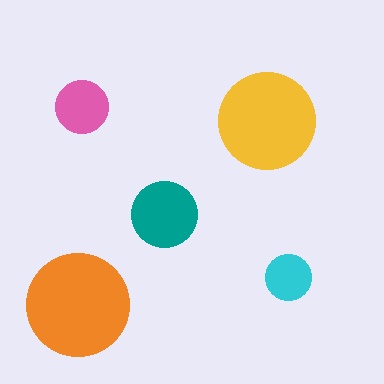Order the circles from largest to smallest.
the orange one, the yellow one, the teal one, the pink one, the cyan one.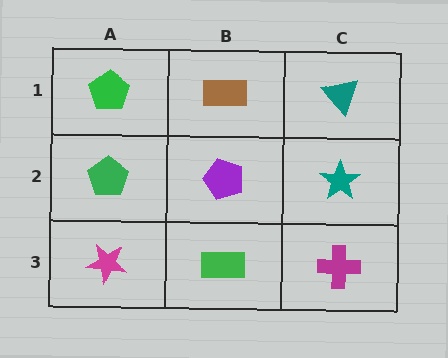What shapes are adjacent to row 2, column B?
A brown rectangle (row 1, column B), a green rectangle (row 3, column B), a green pentagon (row 2, column A), a teal star (row 2, column C).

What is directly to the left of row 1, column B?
A green pentagon.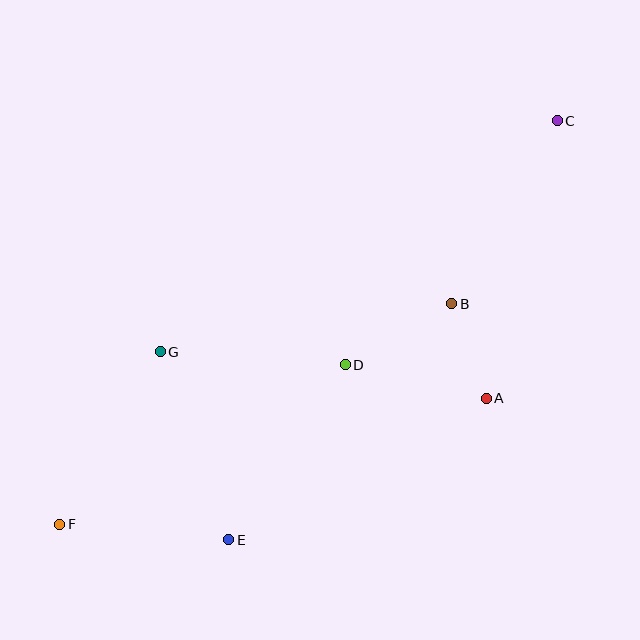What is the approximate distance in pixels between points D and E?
The distance between D and E is approximately 211 pixels.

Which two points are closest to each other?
Points A and B are closest to each other.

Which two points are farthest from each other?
Points C and F are farthest from each other.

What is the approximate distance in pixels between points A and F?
The distance between A and F is approximately 445 pixels.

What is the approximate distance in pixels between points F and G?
The distance between F and G is approximately 200 pixels.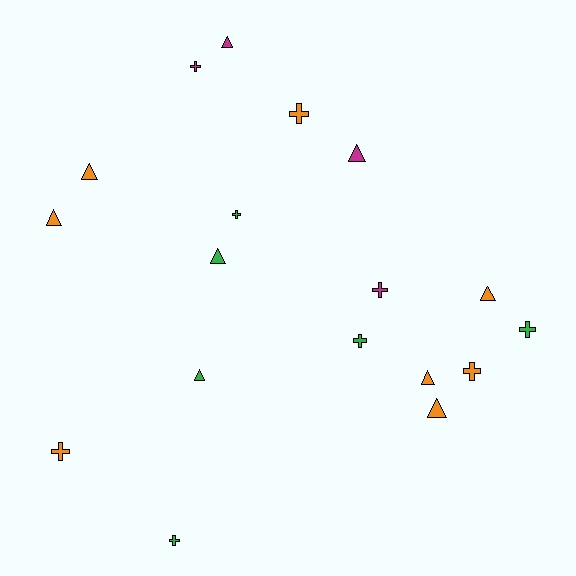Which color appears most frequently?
Orange, with 8 objects.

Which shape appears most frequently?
Triangle, with 9 objects.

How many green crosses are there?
There are 4 green crosses.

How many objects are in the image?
There are 18 objects.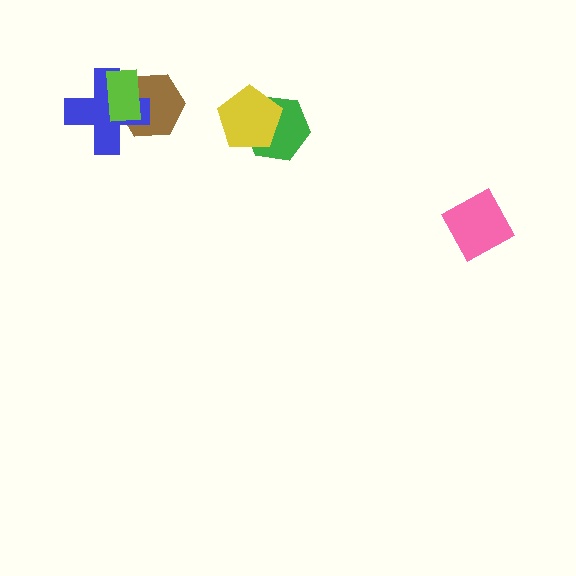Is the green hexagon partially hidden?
Yes, it is partially covered by another shape.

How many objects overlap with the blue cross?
2 objects overlap with the blue cross.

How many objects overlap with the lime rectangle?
2 objects overlap with the lime rectangle.